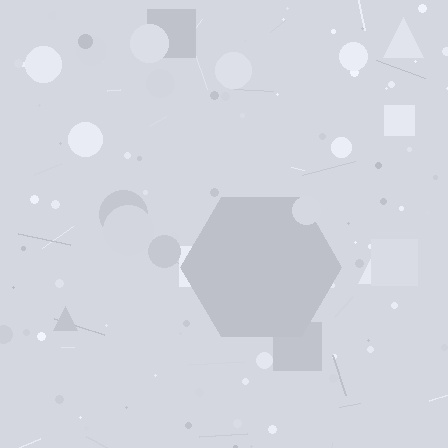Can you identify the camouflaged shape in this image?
The camouflaged shape is a hexagon.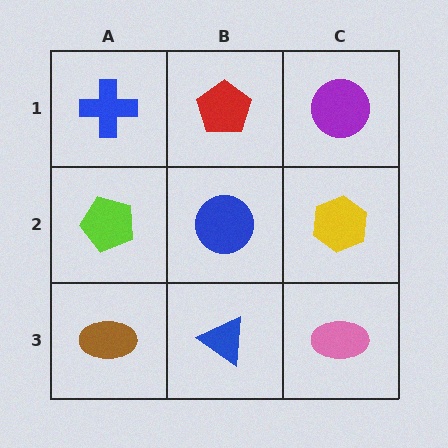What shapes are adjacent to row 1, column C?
A yellow hexagon (row 2, column C), a red pentagon (row 1, column B).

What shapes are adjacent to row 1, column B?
A blue circle (row 2, column B), a blue cross (row 1, column A), a purple circle (row 1, column C).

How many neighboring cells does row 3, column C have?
2.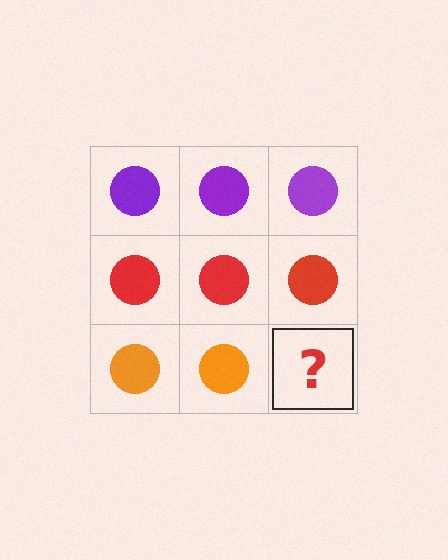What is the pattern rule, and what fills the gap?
The rule is that each row has a consistent color. The gap should be filled with an orange circle.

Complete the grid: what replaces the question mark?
The question mark should be replaced with an orange circle.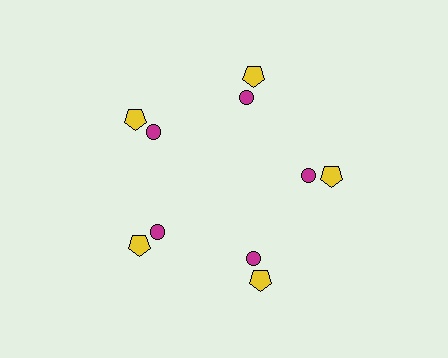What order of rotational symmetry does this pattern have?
This pattern has 5-fold rotational symmetry.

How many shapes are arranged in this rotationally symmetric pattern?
There are 10 shapes, arranged in 5 groups of 2.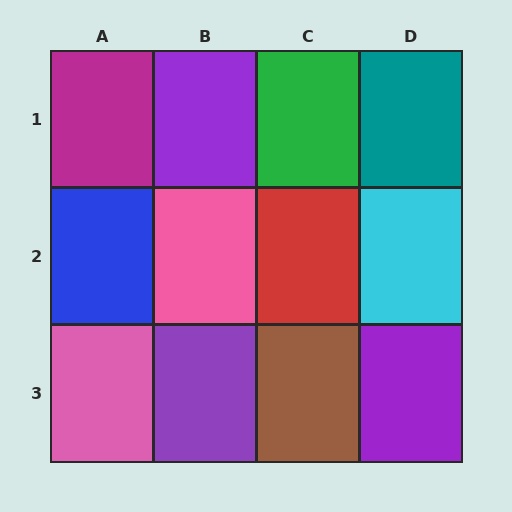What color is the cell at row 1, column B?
Purple.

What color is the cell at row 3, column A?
Pink.